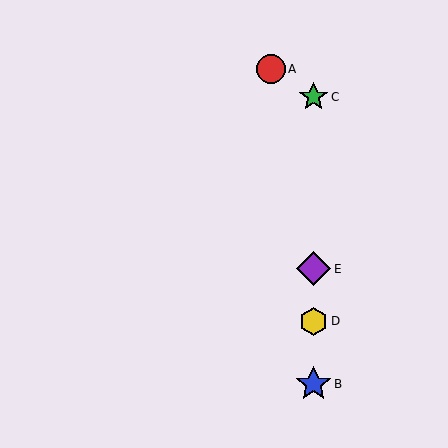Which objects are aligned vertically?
Objects B, C, D, E are aligned vertically.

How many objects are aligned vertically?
4 objects (B, C, D, E) are aligned vertically.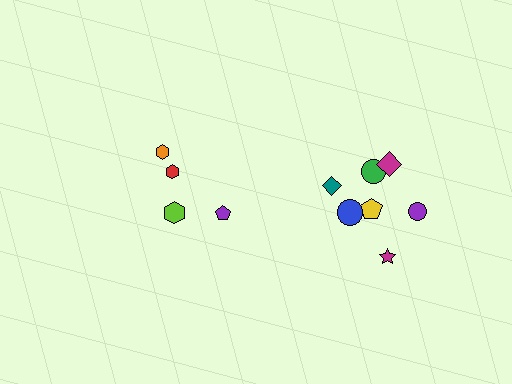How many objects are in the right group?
There are 7 objects.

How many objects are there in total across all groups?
There are 11 objects.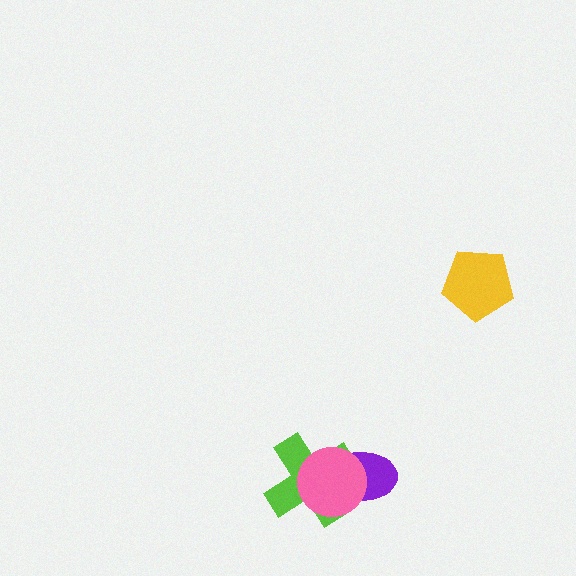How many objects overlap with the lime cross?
2 objects overlap with the lime cross.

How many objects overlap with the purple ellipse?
2 objects overlap with the purple ellipse.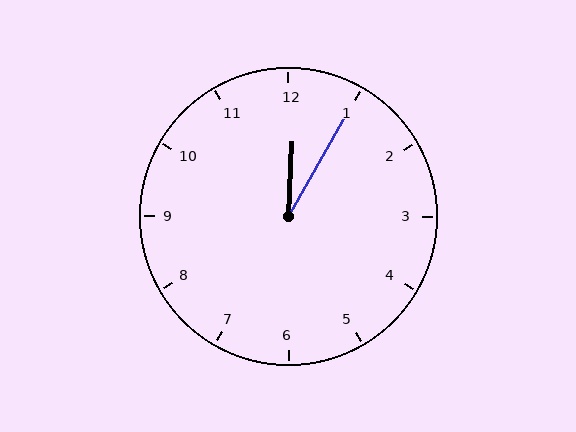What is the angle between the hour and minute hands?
Approximately 28 degrees.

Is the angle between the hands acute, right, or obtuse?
It is acute.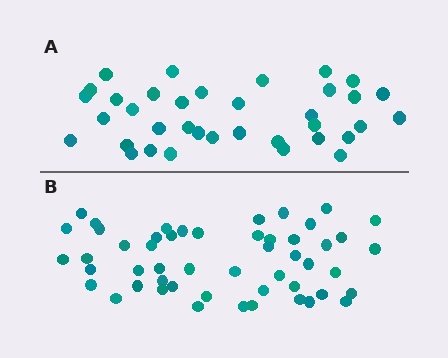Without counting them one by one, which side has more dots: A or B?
Region B (the bottom region) has more dots.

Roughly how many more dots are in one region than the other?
Region B has approximately 15 more dots than region A.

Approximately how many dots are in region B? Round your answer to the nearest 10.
About 50 dots. (The exact count is 51, which rounds to 50.)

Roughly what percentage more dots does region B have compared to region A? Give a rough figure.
About 40% more.